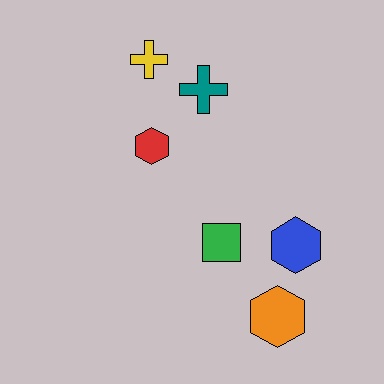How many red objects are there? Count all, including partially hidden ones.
There is 1 red object.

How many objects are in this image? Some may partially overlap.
There are 6 objects.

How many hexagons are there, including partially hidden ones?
There are 3 hexagons.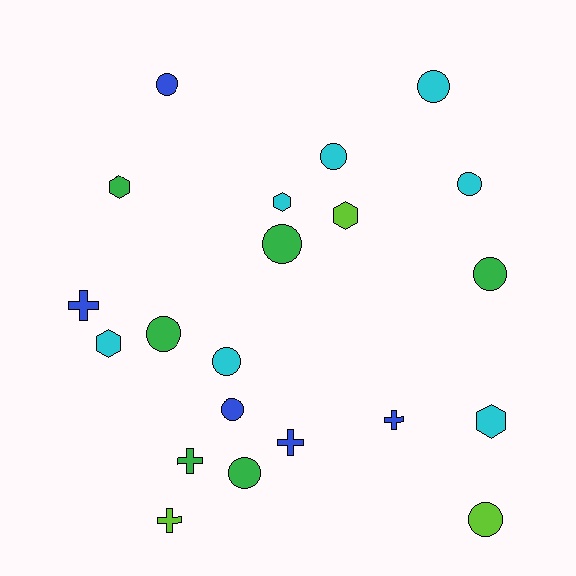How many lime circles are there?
There is 1 lime circle.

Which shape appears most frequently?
Circle, with 11 objects.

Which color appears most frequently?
Cyan, with 7 objects.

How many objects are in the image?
There are 21 objects.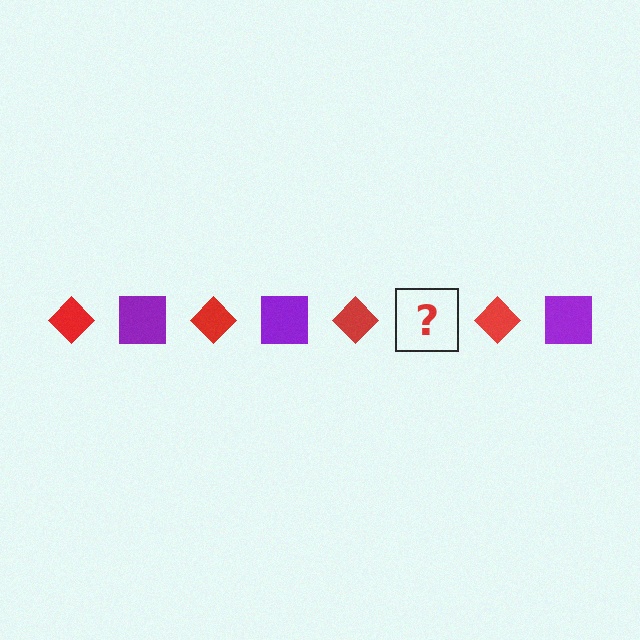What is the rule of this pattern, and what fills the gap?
The rule is that the pattern alternates between red diamond and purple square. The gap should be filled with a purple square.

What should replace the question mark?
The question mark should be replaced with a purple square.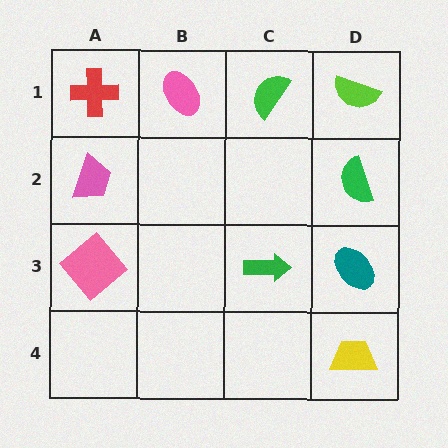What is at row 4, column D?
A yellow trapezoid.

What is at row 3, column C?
A green arrow.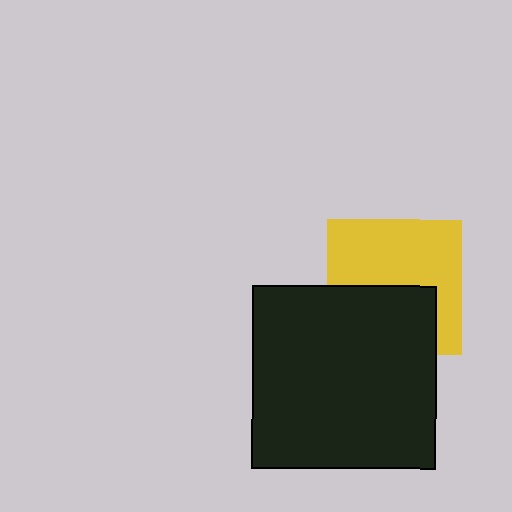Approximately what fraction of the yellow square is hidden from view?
Roughly 42% of the yellow square is hidden behind the black square.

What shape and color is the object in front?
The object in front is a black square.